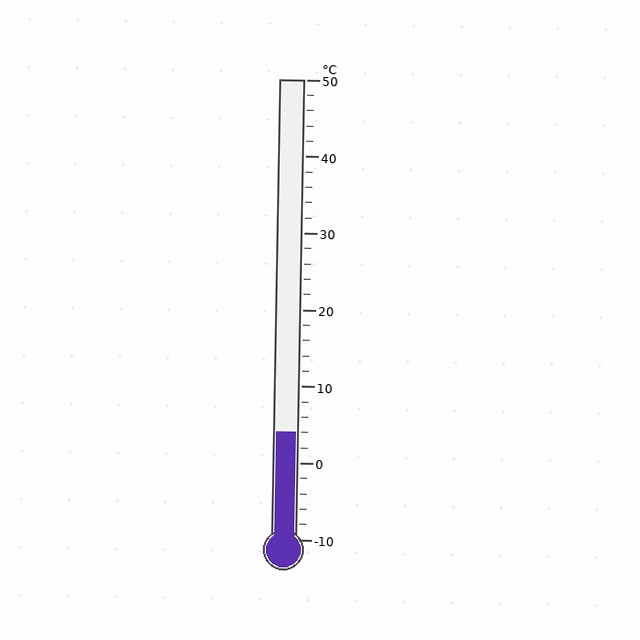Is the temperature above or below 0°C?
The temperature is above 0°C.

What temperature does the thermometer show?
The thermometer shows approximately 4°C.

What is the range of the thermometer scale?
The thermometer scale ranges from -10°C to 50°C.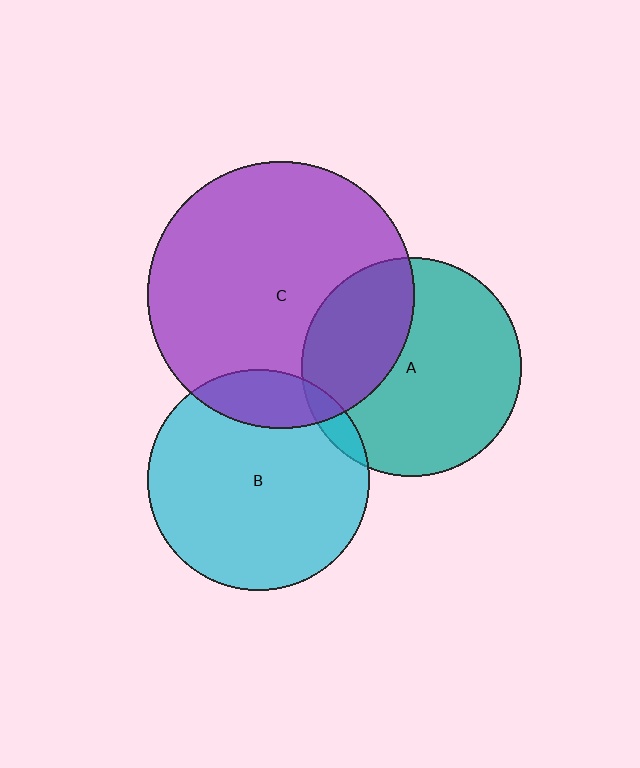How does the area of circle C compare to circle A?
Approximately 1.5 times.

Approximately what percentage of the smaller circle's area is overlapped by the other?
Approximately 5%.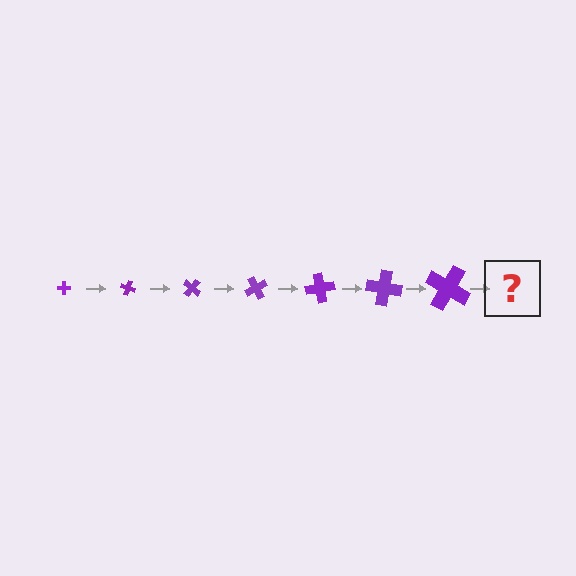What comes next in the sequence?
The next element should be a cross, larger than the previous one and rotated 140 degrees from the start.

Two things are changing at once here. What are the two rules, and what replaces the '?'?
The two rules are that the cross grows larger each step and it rotates 20 degrees each step. The '?' should be a cross, larger than the previous one and rotated 140 degrees from the start.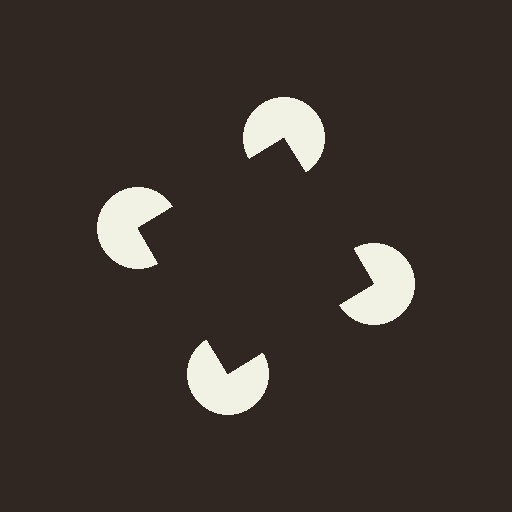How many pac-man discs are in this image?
There are 4 — one at each vertex of the illusory square.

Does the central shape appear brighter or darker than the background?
It typically appears slightly darker than the background, even though no actual brightness change is drawn.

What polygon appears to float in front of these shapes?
An illusory square — its edges are inferred from the aligned wedge cuts in the pac-man discs, not physically drawn.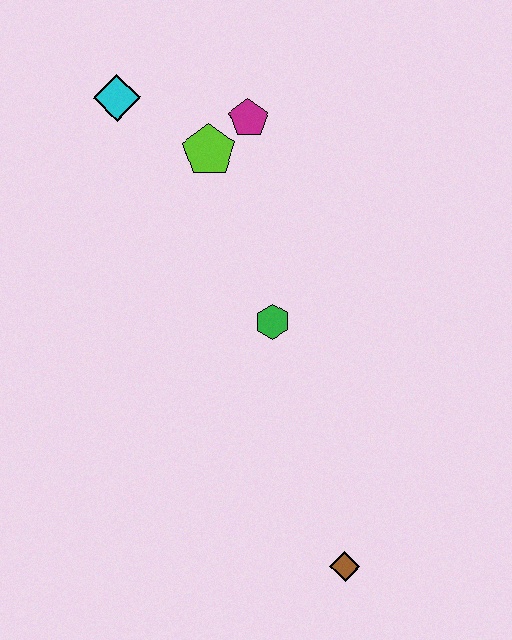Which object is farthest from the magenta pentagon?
The brown diamond is farthest from the magenta pentagon.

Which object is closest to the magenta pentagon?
The lime pentagon is closest to the magenta pentagon.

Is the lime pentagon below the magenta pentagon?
Yes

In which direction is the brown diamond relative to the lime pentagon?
The brown diamond is below the lime pentagon.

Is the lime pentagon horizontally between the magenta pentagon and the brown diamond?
No